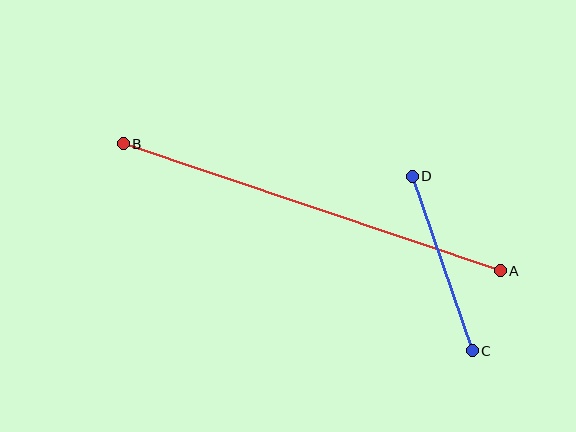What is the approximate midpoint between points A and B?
The midpoint is at approximately (312, 207) pixels.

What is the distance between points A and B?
The distance is approximately 398 pixels.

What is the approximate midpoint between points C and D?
The midpoint is at approximately (442, 264) pixels.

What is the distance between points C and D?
The distance is approximately 185 pixels.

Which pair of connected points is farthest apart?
Points A and B are farthest apart.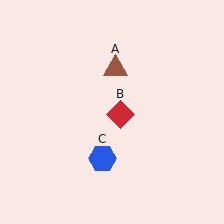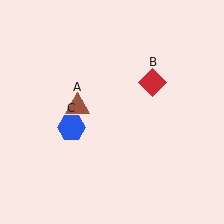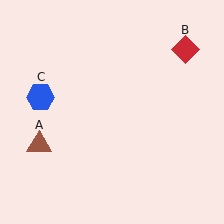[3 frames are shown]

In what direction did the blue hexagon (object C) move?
The blue hexagon (object C) moved up and to the left.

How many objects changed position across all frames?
3 objects changed position: brown triangle (object A), red diamond (object B), blue hexagon (object C).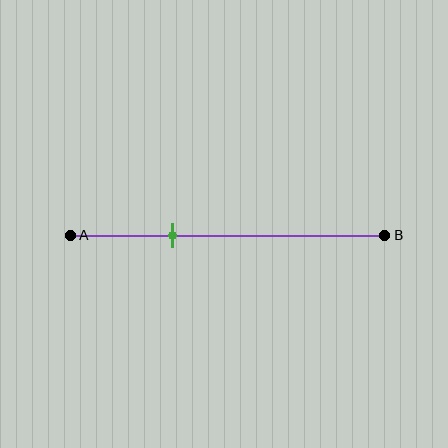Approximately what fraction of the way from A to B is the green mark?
The green mark is approximately 35% of the way from A to B.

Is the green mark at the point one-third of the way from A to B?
Yes, the mark is approximately at the one-third point.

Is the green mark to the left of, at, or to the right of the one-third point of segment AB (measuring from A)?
The green mark is approximately at the one-third point of segment AB.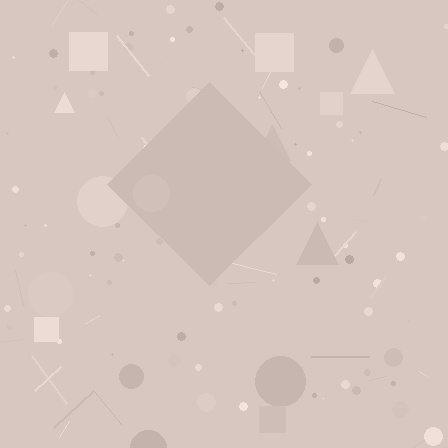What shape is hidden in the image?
A diamond is hidden in the image.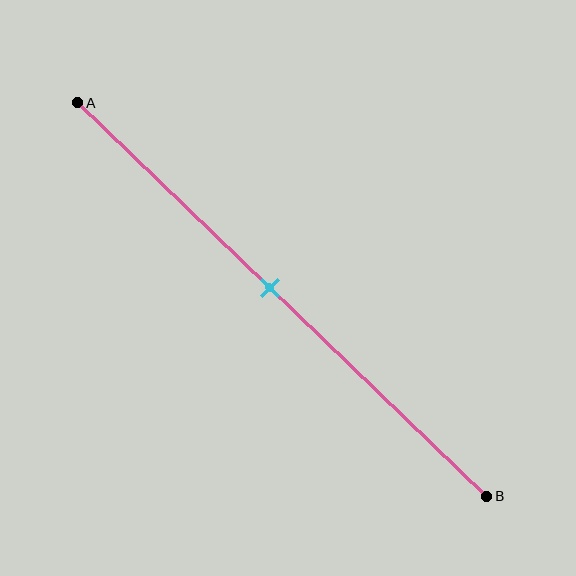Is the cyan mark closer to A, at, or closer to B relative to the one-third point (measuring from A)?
The cyan mark is closer to point B than the one-third point of segment AB.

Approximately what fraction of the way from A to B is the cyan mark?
The cyan mark is approximately 45% of the way from A to B.